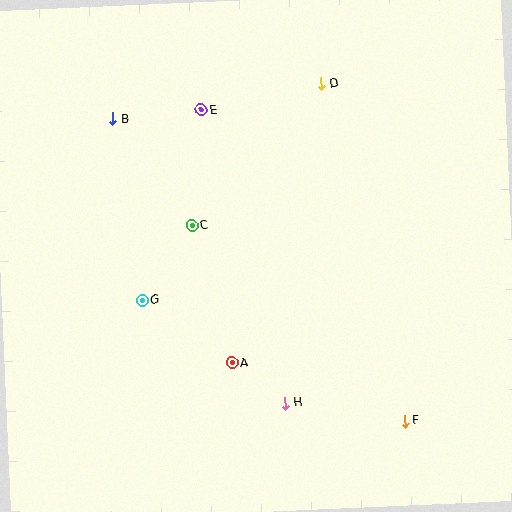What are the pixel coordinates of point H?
Point H is at (285, 403).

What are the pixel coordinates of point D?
Point D is at (321, 84).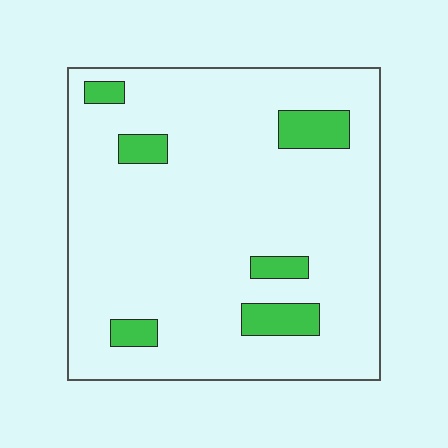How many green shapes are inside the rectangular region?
6.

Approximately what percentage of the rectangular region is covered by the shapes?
Approximately 10%.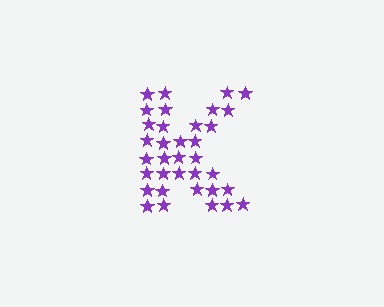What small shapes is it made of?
It is made of small stars.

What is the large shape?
The large shape is the letter K.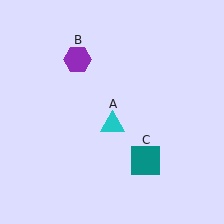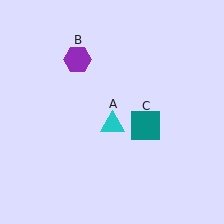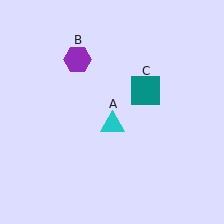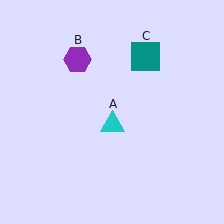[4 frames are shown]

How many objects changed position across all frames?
1 object changed position: teal square (object C).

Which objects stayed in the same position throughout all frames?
Cyan triangle (object A) and purple hexagon (object B) remained stationary.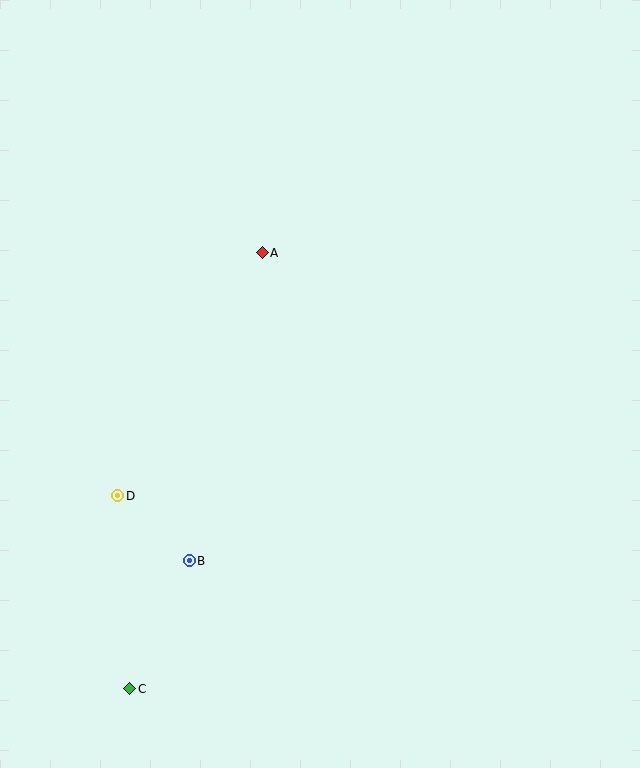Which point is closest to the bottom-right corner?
Point B is closest to the bottom-right corner.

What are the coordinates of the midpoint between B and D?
The midpoint between B and D is at (153, 528).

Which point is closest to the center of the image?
Point A at (262, 253) is closest to the center.